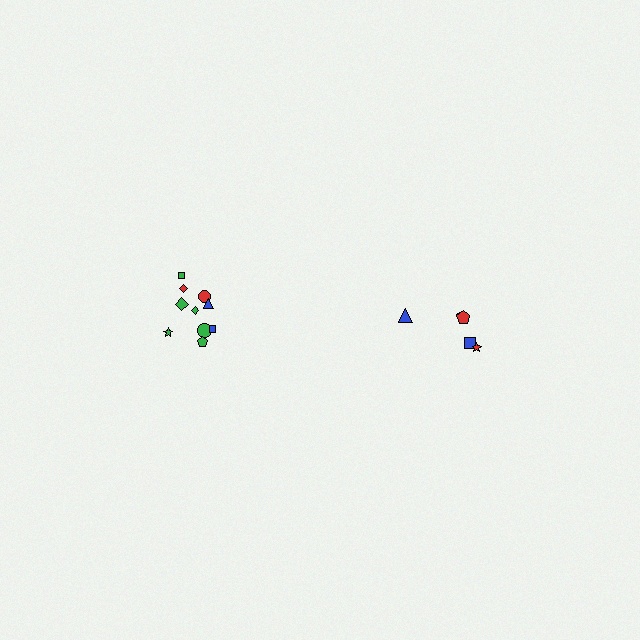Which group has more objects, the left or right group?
The left group.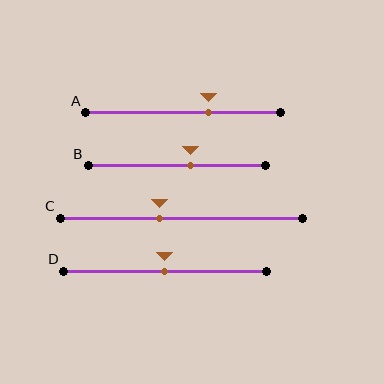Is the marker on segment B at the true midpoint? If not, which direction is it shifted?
No, the marker on segment B is shifted to the right by about 8% of the segment length.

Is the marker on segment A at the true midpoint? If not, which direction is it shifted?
No, the marker on segment A is shifted to the right by about 13% of the segment length.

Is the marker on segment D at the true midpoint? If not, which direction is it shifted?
Yes, the marker on segment D is at the true midpoint.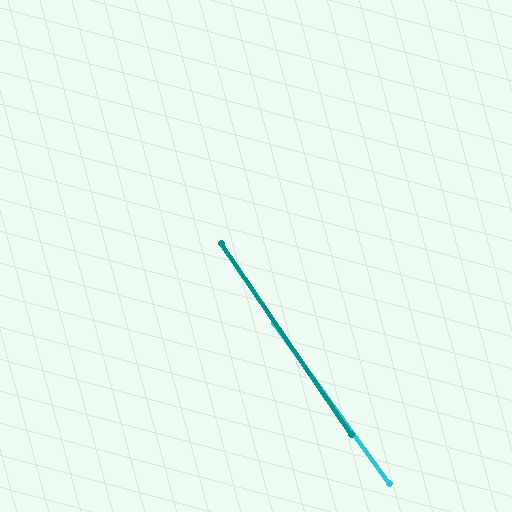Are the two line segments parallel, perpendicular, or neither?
Parallel — their directions differ by only 1.5°.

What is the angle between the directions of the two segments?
Approximately 1 degree.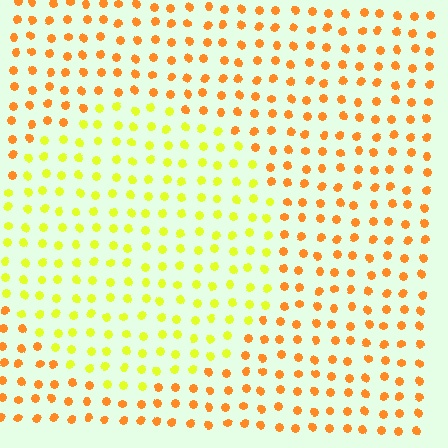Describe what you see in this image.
The image is filled with small orange elements in a uniform arrangement. A circle-shaped region is visible where the elements are tinted to a slightly different hue, forming a subtle color boundary.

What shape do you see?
I see a circle.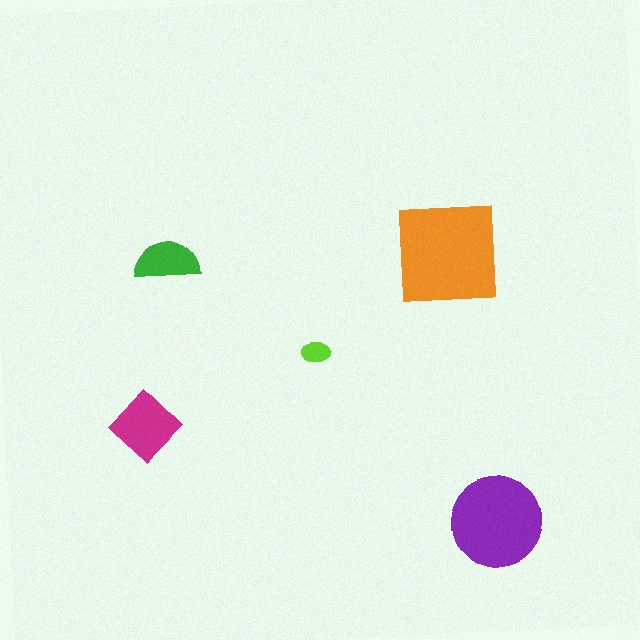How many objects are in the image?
There are 5 objects in the image.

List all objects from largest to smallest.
The orange square, the purple circle, the magenta diamond, the green semicircle, the lime ellipse.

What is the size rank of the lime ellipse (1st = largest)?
5th.